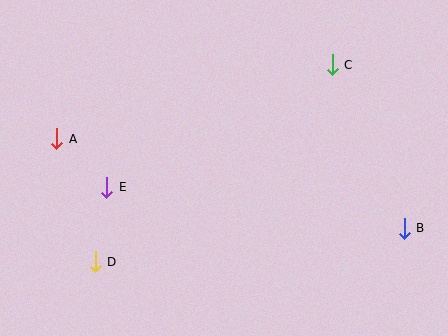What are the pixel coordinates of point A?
Point A is at (57, 139).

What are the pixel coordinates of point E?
Point E is at (107, 187).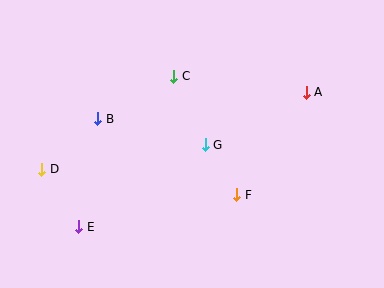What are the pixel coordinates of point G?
Point G is at (205, 145).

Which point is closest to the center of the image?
Point G at (205, 145) is closest to the center.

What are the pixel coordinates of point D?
Point D is at (42, 169).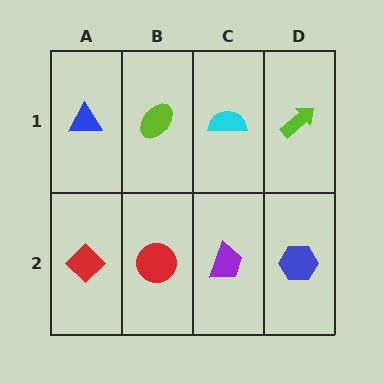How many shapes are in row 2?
4 shapes.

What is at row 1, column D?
A lime arrow.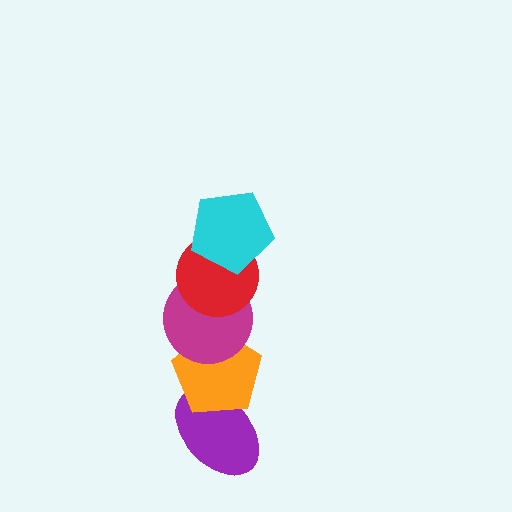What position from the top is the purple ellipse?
The purple ellipse is 5th from the top.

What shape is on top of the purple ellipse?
The orange pentagon is on top of the purple ellipse.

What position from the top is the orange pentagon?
The orange pentagon is 4th from the top.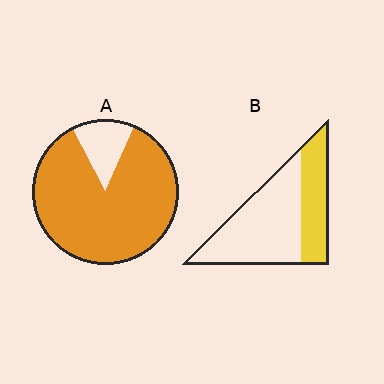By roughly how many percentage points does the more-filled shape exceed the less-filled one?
By roughly 50 percentage points (A over B).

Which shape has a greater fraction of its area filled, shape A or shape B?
Shape A.